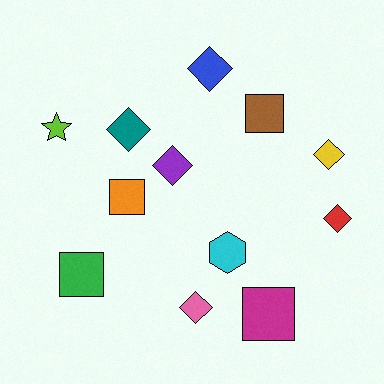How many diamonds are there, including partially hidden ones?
There are 6 diamonds.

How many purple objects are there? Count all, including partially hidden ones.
There is 1 purple object.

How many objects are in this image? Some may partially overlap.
There are 12 objects.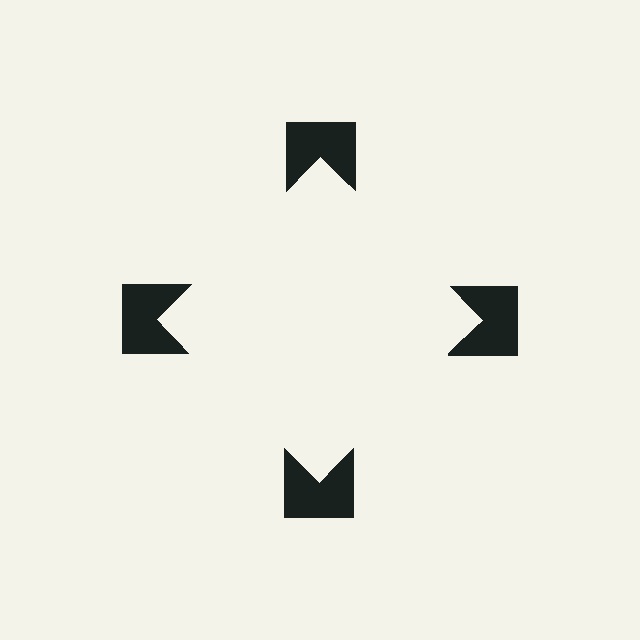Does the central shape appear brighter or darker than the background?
It typically appears slightly brighter than the background, even though no actual brightness change is drawn.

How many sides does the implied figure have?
4 sides.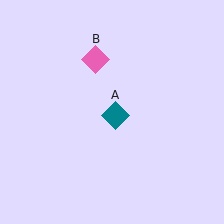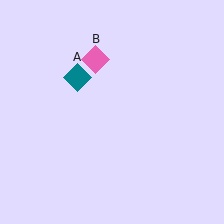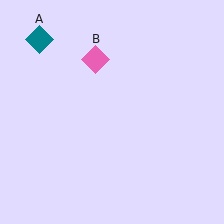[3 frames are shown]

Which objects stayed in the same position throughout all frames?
Pink diamond (object B) remained stationary.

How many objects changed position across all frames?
1 object changed position: teal diamond (object A).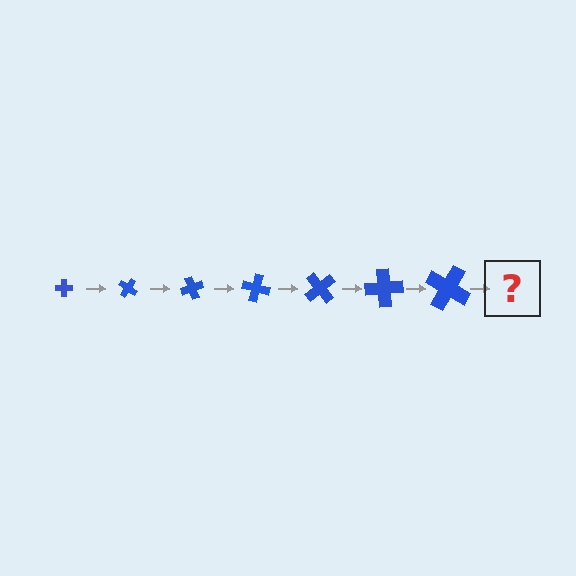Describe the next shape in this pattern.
It should be a cross, larger than the previous one and rotated 245 degrees from the start.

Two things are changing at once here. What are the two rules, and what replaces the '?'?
The two rules are that the cross grows larger each step and it rotates 35 degrees each step. The '?' should be a cross, larger than the previous one and rotated 245 degrees from the start.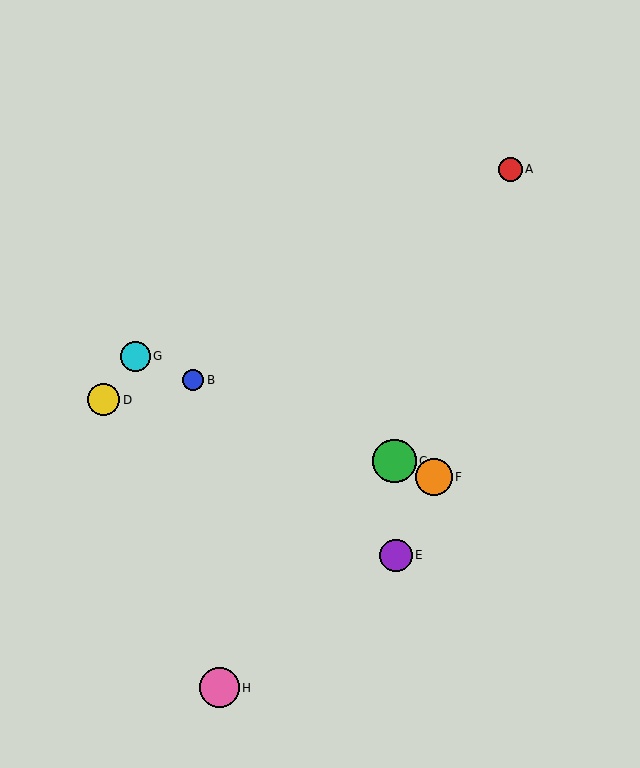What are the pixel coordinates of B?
Object B is at (193, 380).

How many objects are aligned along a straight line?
4 objects (B, C, F, G) are aligned along a straight line.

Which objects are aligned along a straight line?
Objects B, C, F, G are aligned along a straight line.